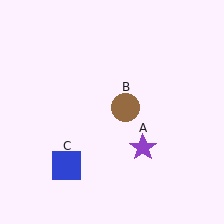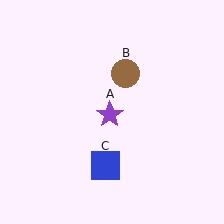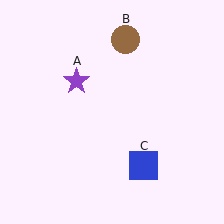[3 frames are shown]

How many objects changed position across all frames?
3 objects changed position: purple star (object A), brown circle (object B), blue square (object C).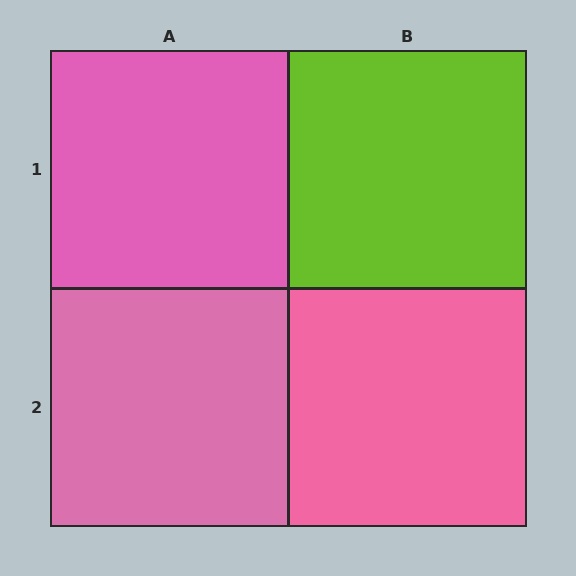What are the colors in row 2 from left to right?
Pink, pink.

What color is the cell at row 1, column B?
Lime.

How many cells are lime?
1 cell is lime.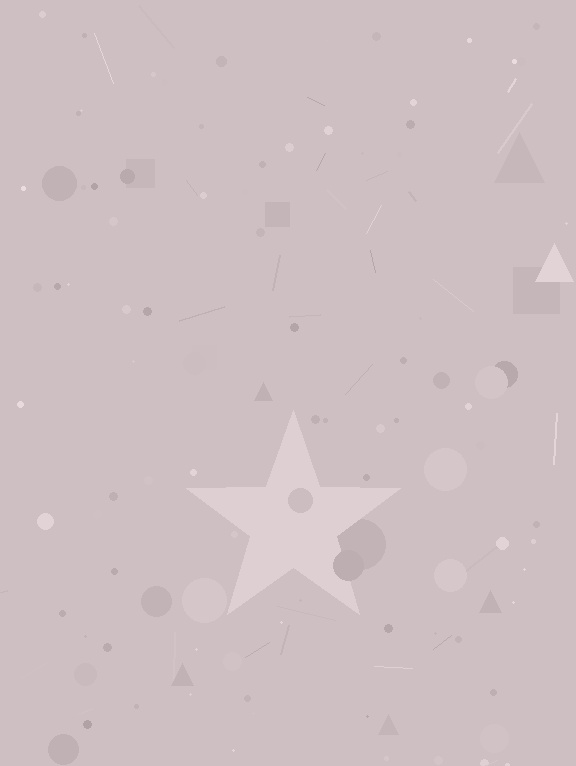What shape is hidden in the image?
A star is hidden in the image.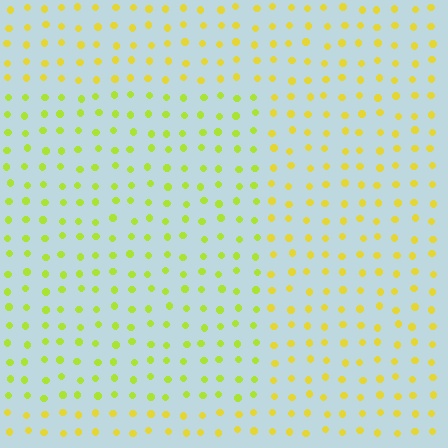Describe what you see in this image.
The image is filled with small yellow elements in a uniform arrangement. A rectangle-shaped region is visible where the elements are tinted to a slightly different hue, forming a subtle color boundary.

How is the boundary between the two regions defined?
The boundary is defined purely by a slight shift in hue (about 25 degrees). Spacing, size, and orientation are identical on both sides.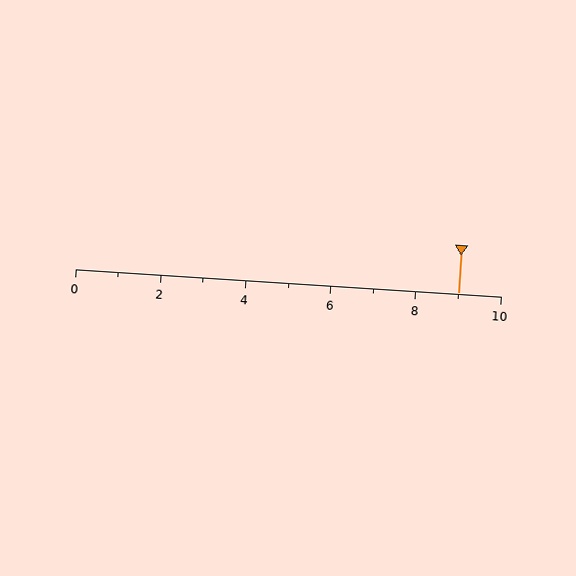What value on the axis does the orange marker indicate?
The marker indicates approximately 9.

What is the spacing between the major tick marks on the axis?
The major ticks are spaced 2 apart.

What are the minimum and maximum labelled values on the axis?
The axis runs from 0 to 10.